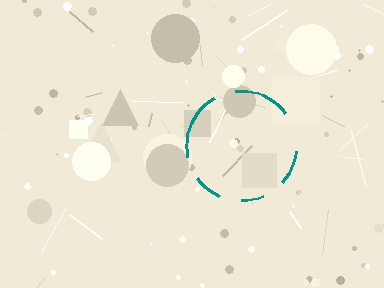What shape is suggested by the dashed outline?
The dashed outline suggests a circle.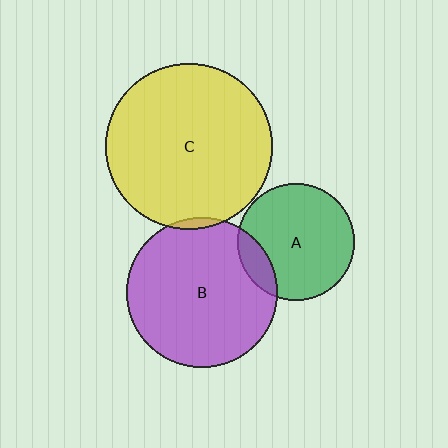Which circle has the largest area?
Circle C (yellow).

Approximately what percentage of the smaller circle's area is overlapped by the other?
Approximately 5%.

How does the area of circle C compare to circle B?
Approximately 1.2 times.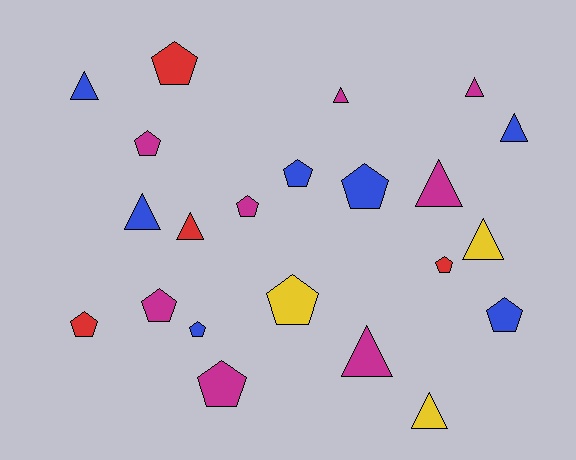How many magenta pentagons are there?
There are 4 magenta pentagons.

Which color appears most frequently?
Magenta, with 8 objects.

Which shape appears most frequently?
Pentagon, with 12 objects.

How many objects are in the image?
There are 22 objects.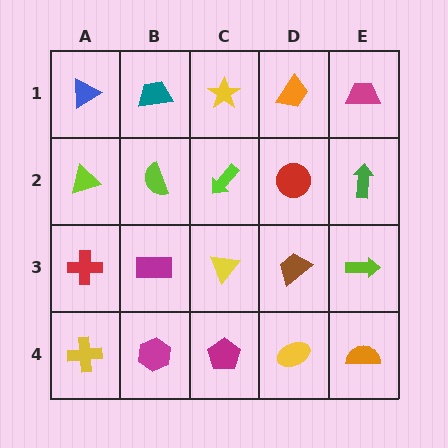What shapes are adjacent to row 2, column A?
A blue triangle (row 1, column A), a red cross (row 3, column A), a lime semicircle (row 2, column B).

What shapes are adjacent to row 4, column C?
A yellow triangle (row 3, column C), a magenta hexagon (row 4, column B), a yellow ellipse (row 4, column D).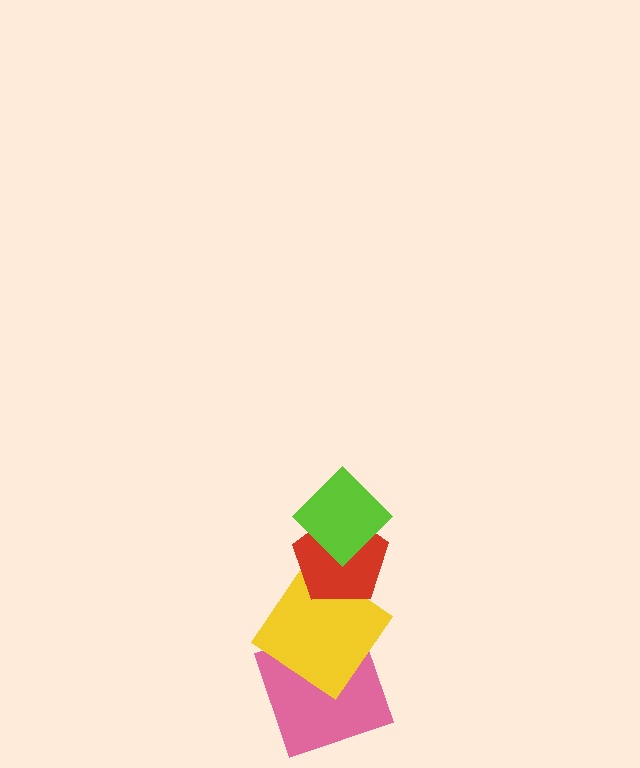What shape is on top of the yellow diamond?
The red pentagon is on top of the yellow diamond.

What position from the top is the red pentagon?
The red pentagon is 2nd from the top.